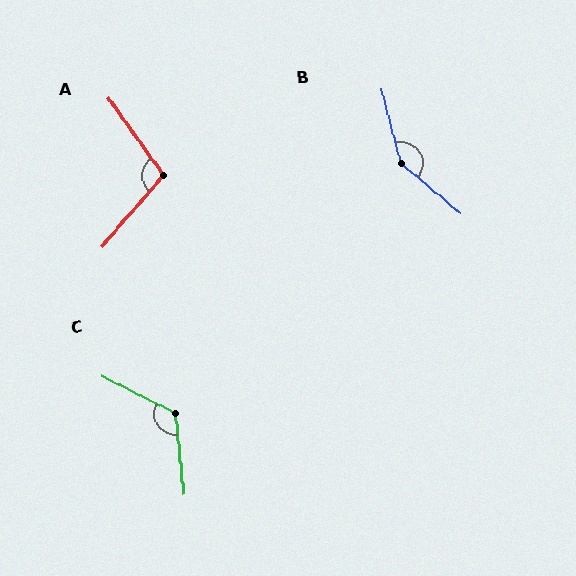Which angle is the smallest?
A, at approximately 104 degrees.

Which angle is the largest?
B, at approximately 145 degrees.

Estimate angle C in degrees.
Approximately 122 degrees.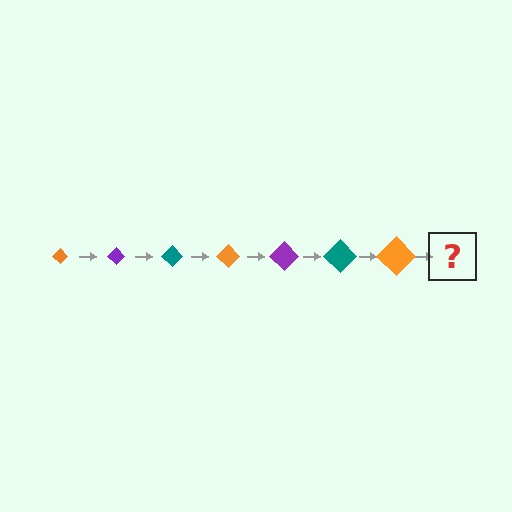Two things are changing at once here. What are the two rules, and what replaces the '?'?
The two rules are that the diamond grows larger each step and the color cycles through orange, purple, and teal. The '?' should be a purple diamond, larger than the previous one.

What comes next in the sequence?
The next element should be a purple diamond, larger than the previous one.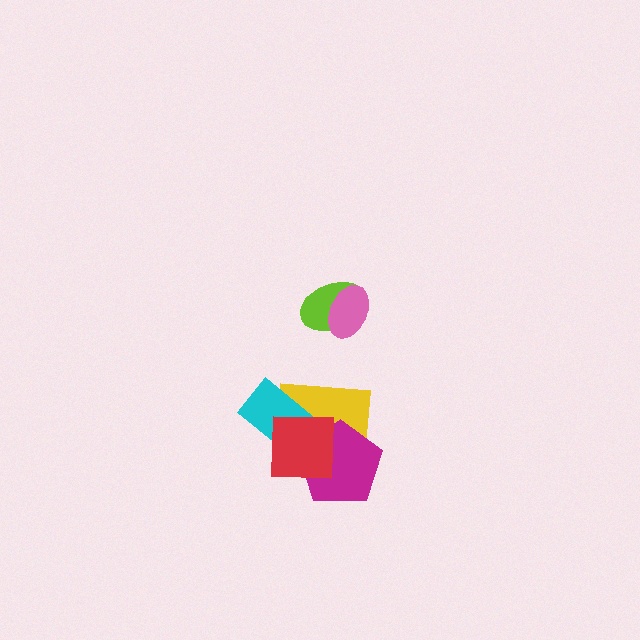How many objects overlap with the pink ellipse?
1 object overlaps with the pink ellipse.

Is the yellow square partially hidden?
Yes, it is partially covered by another shape.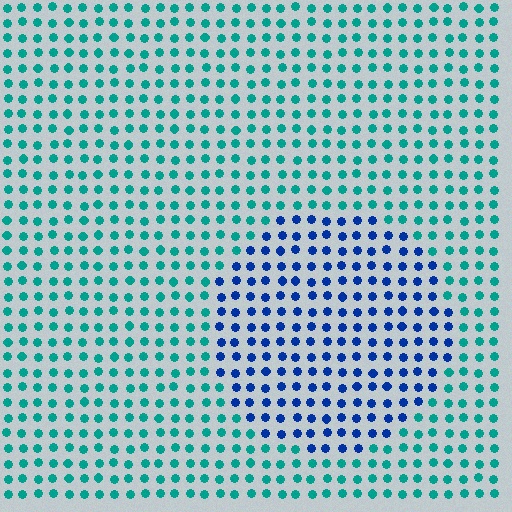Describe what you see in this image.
The image is filled with small teal elements in a uniform arrangement. A circle-shaped region is visible where the elements are tinted to a slightly different hue, forming a subtle color boundary.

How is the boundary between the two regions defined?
The boundary is defined purely by a slight shift in hue (about 49 degrees). Spacing, size, and orientation are identical on both sides.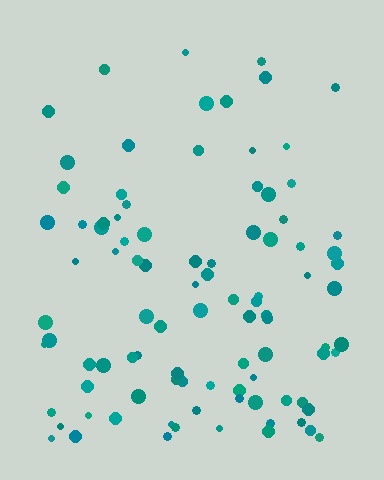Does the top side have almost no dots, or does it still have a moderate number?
Still a moderate number, just noticeably fewer than the bottom.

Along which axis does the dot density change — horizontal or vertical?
Vertical.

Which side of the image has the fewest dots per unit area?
The top.